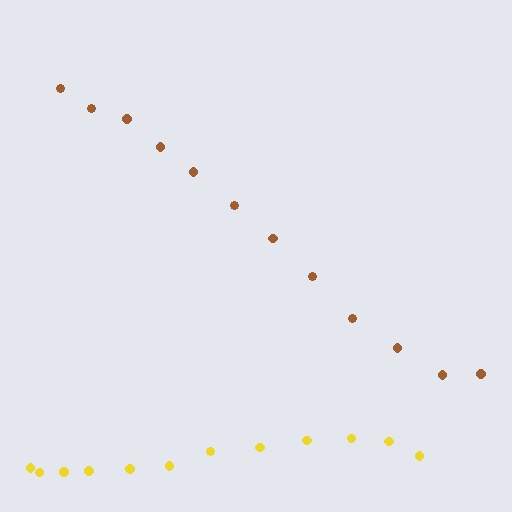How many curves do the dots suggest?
There are 2 distinct paths.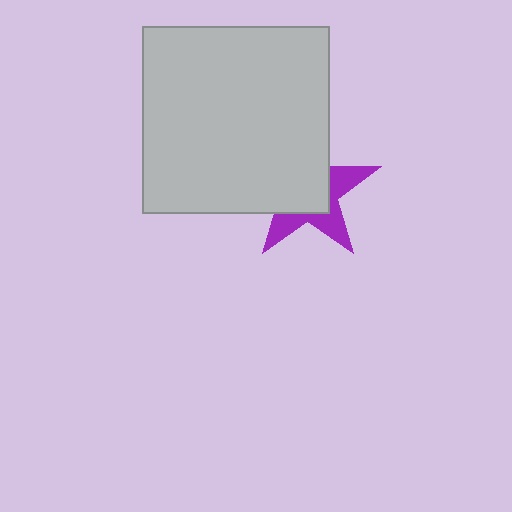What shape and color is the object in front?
The object in front is a light gray square.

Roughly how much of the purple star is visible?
A small part of it is visible (roughly 41%).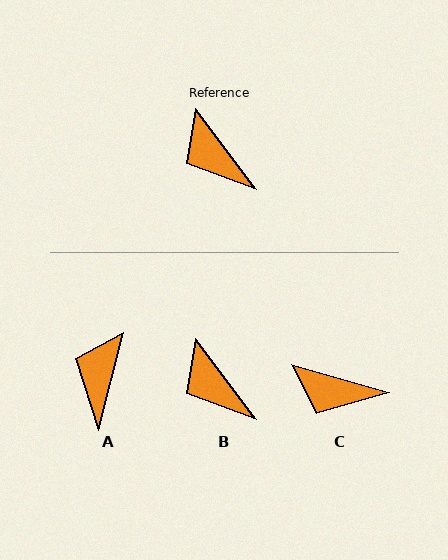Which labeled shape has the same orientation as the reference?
B.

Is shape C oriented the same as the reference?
No, it is off by about 37 degrees.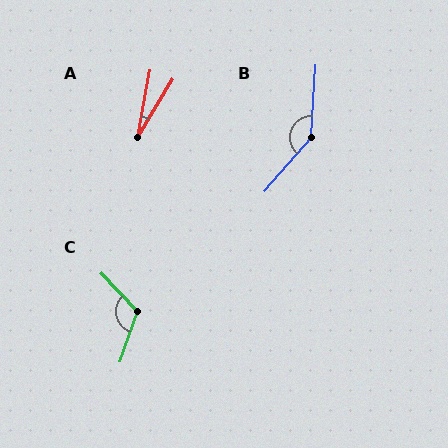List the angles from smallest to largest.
A (21°), C (117°), B (142°).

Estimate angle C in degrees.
Approximately 117 degrees.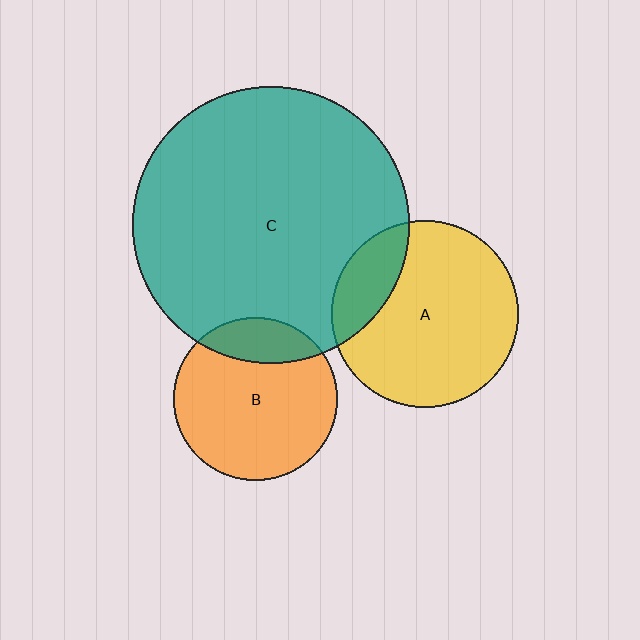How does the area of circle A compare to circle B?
Approximately 1.3 times.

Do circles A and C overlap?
Yes.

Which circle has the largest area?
Circle C (teal).